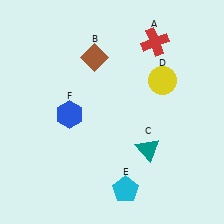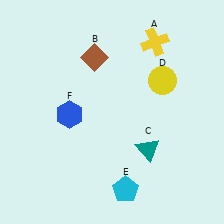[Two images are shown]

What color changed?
The cross (A) changed from red in Image 1 to yellow in Image 2.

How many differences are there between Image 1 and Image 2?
There is 1 difference between the two images.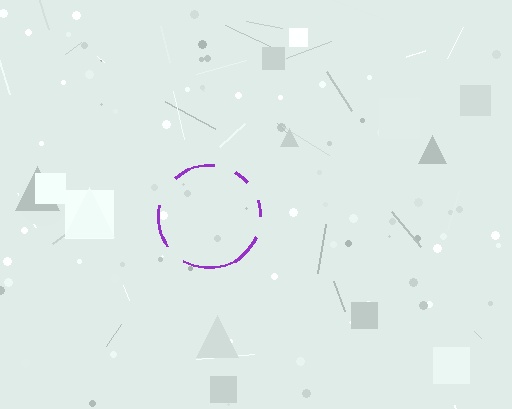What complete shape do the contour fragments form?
The contour fragments form a circle.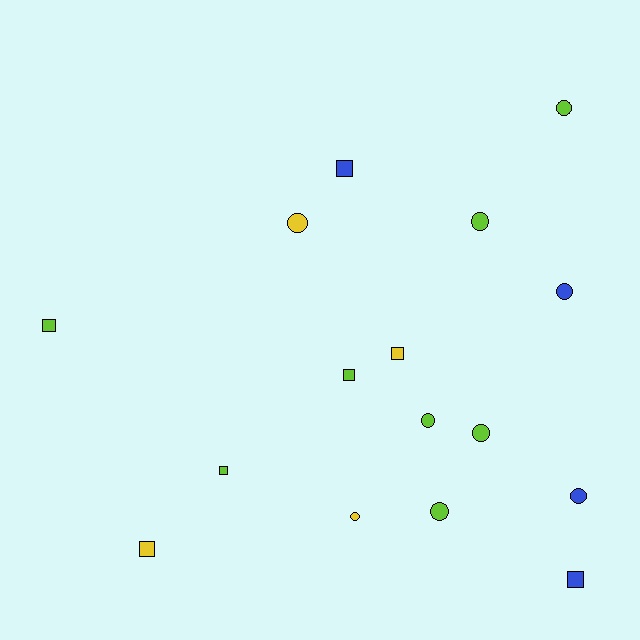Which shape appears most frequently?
Circle, with 9 objects.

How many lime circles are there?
There are 5 lime circles.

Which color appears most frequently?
Lime, with 8 objects.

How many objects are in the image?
There are 16 objects.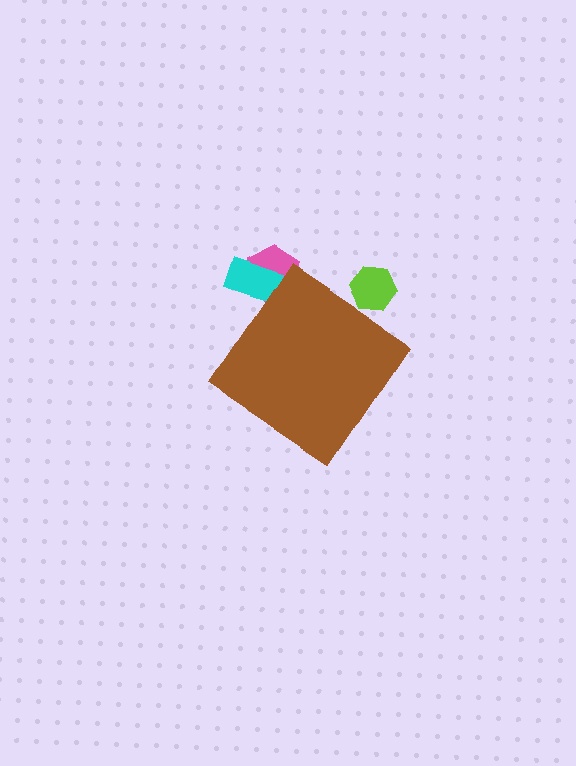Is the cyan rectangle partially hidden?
Yes, the cyan rectangle is partially hidden behind the brown diamond.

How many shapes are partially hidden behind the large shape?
3 shapes are partially hidden.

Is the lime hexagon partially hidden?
Yes, the lime hexagon is partially hidden behind the brown diamond.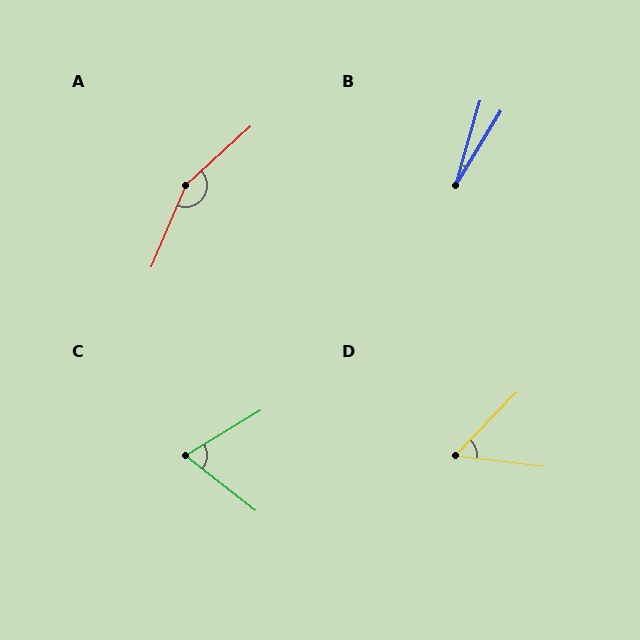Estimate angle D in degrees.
Approximately 53 degrees.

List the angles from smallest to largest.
B (16°), D (53°), C (69°), A (155°).